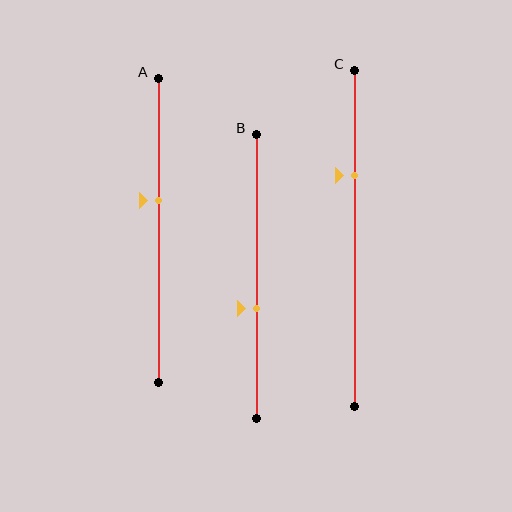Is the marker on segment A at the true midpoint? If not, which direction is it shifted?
No, the marker on segment A is shifted upward by about 10% of the segment length.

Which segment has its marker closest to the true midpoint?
Segment A has its marker closest to the true midpoint.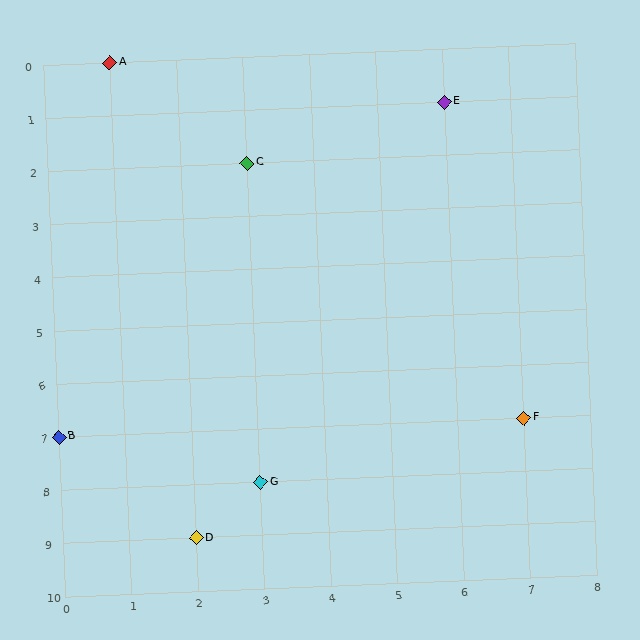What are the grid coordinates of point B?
Point B is at grid coordinates (0, 7).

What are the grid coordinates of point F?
Point F is at grid coordinates (7, 7).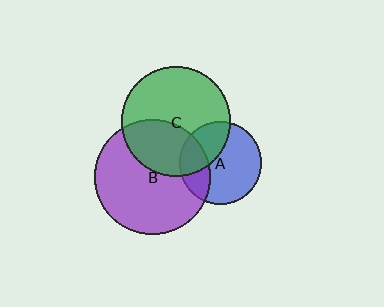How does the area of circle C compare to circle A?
Approximately 1.8 times.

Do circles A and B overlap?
Yes.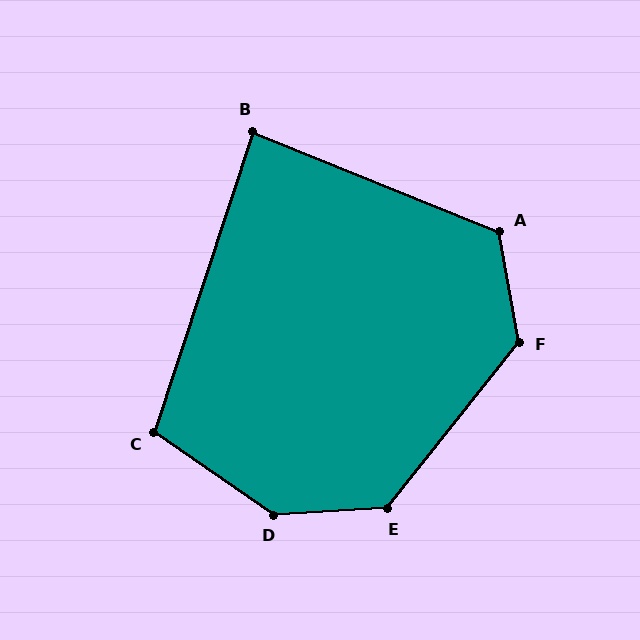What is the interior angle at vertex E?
Approximately 132 degrees (obtuse).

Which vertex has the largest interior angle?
D, at approximately 142 degrees.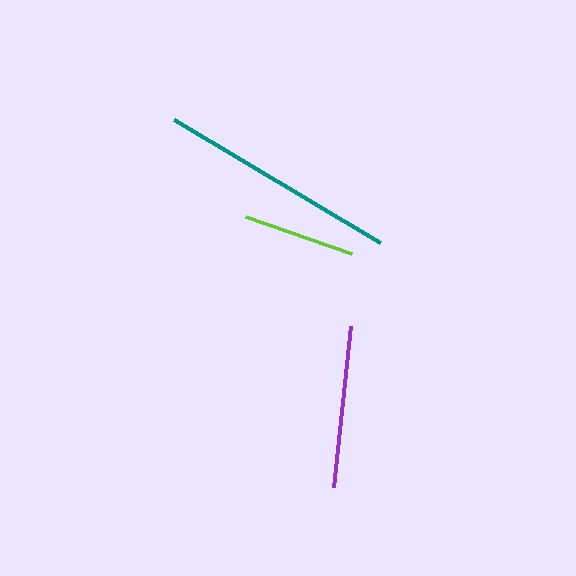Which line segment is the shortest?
The lime line is the shortest at approximately 112 pixels.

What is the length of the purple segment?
The purple segment is approximately 162 pixels long.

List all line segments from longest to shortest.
From longest to shortest: teal, purple, lime.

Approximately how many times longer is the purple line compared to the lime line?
The purple line is approximately 1.5 times the length of the lime line.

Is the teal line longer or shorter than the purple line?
The teal line is longer than the purple line.